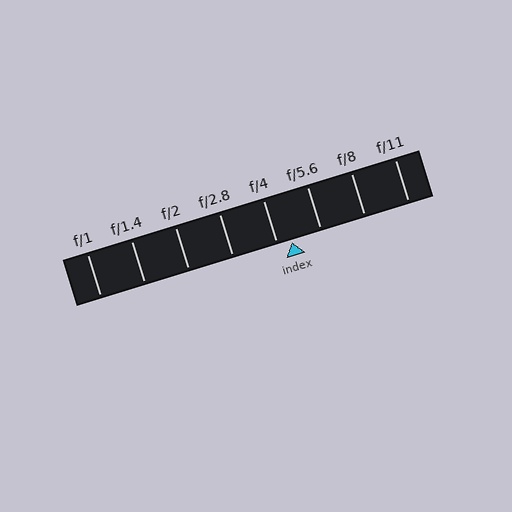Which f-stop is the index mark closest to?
The index mark is closest to f/4.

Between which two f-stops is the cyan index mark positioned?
The index mark is between f/4 and f/5.6.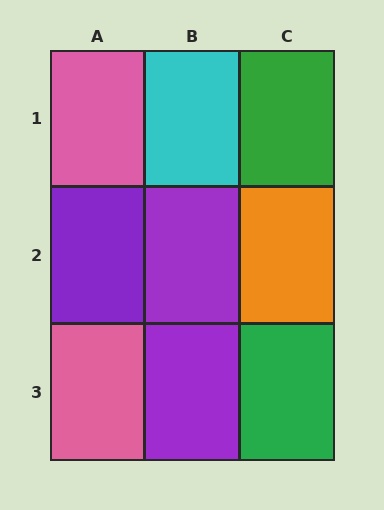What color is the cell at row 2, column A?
Purple.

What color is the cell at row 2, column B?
Purple.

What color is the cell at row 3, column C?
Green.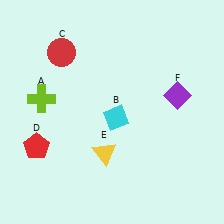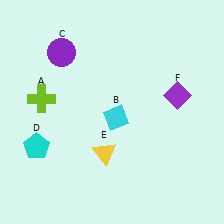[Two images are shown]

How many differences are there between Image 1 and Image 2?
There are 2 differences between the two images.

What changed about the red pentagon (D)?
In Image 1, D is red. In Image 2, it changed to cyan.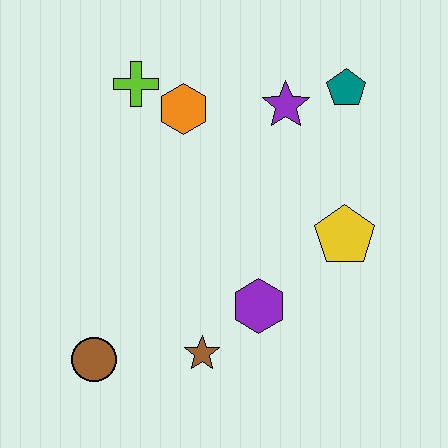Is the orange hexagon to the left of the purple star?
Yes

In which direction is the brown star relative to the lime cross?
The brown star is below the lime cross.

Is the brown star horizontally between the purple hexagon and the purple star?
No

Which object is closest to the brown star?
The purple hexagon is closest to the brown star.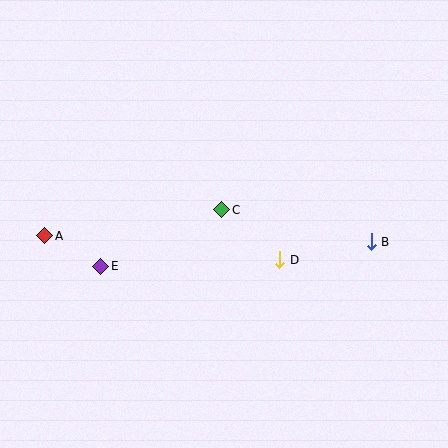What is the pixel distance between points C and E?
The distance between C and E is 133 pixels.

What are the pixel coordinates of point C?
Point C is at (222, 210).